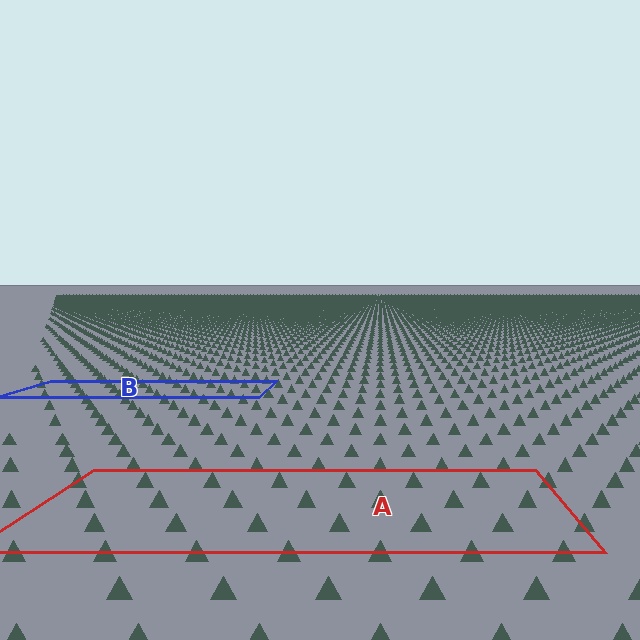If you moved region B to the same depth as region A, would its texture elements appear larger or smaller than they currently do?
They would appear larger. At a closer depth, the same texture elements are projected at a bigger on-screen size.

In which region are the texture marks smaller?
The texture marks are smaller in region B, because it is farther away.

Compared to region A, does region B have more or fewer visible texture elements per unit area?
Region B has more texture elements per unit area — they are packed more densely because it is farther away.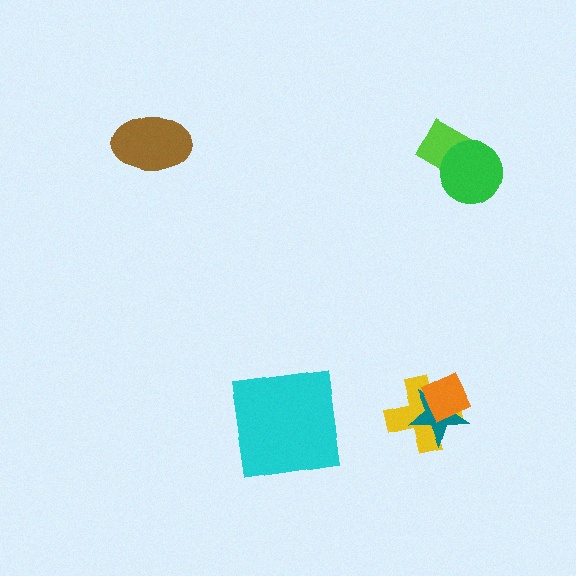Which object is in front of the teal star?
The orange diamond is in front of the teal star.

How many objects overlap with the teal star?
2 objects overlap with the teal star.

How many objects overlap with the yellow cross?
2 objects overlap with the yellow cross.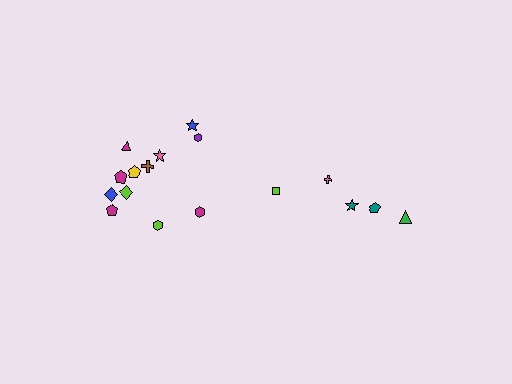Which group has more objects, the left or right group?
The left group.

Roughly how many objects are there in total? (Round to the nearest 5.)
Roughly 15 objects in total.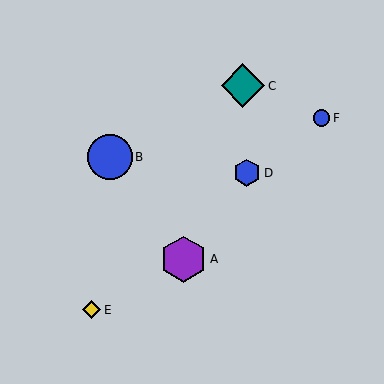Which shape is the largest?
The purple hexagon (labeled A) is the largest.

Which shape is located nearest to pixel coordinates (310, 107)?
The blue circle (labeled F) at (321, 118) is nearest to that location.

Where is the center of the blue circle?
The center of the blue circle is at (321, 118).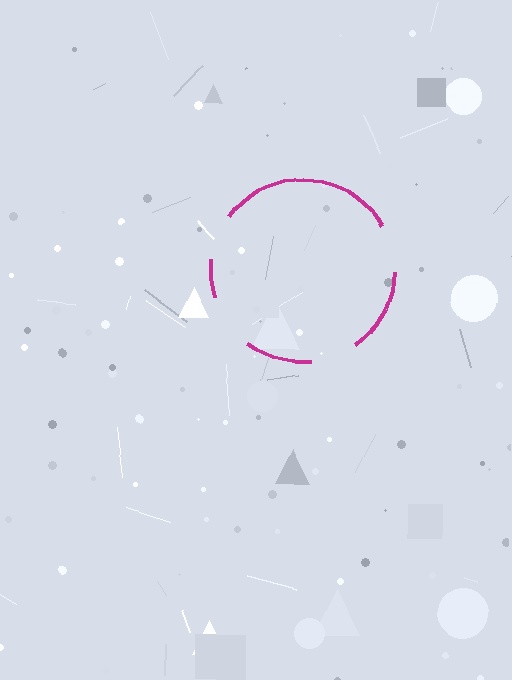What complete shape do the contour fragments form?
The contour fragments form a circle.